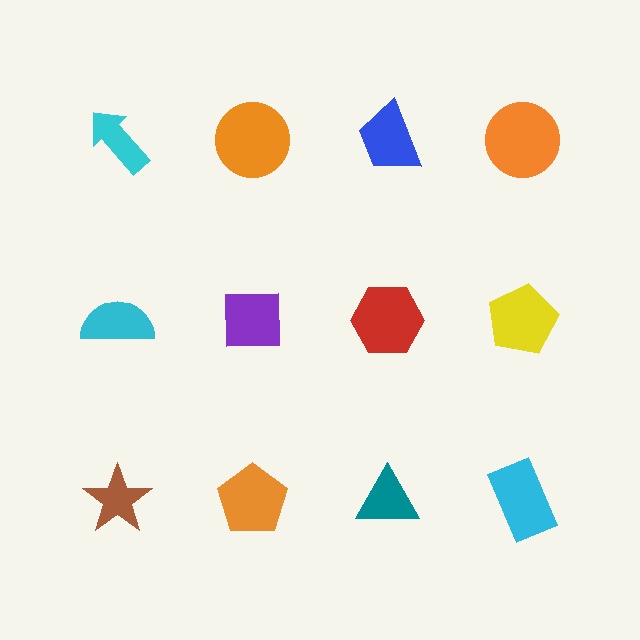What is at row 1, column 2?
An orange circle.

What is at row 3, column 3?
A teal triangle.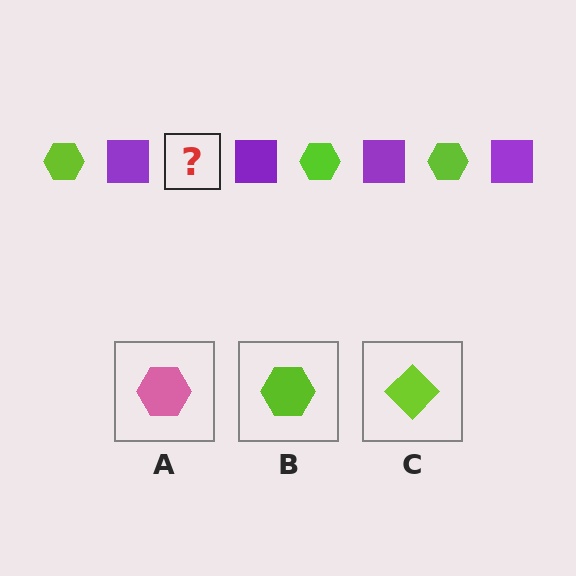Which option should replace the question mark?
Option B.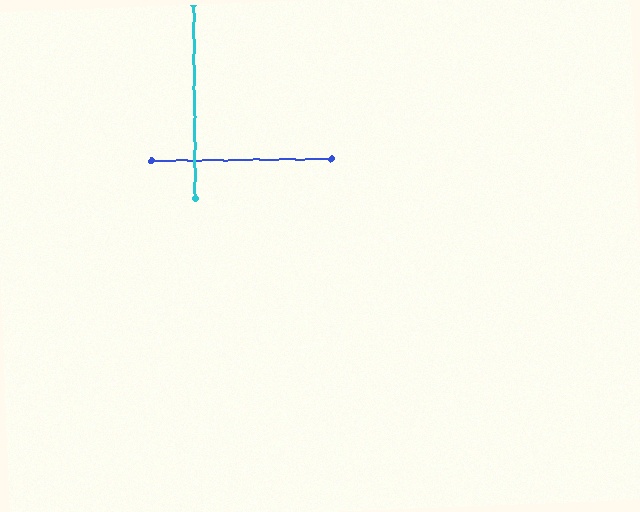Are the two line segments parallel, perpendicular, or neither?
Perpendicular — they meet at approximately 90°.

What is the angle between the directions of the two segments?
Approximately 90 degrees.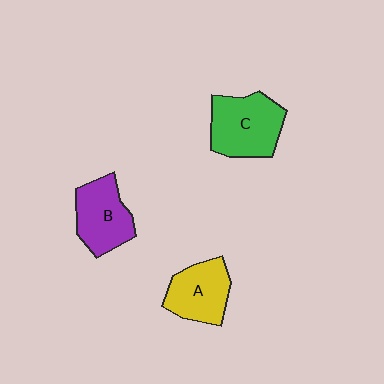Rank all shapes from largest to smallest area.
From largest to smallest: C (green), B (purple), A (yellow).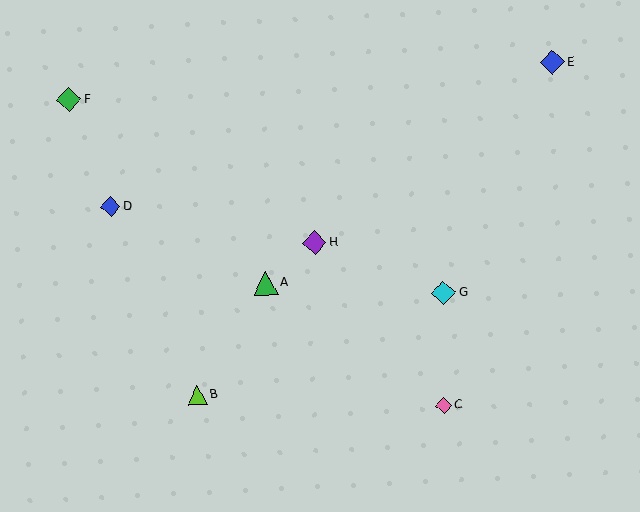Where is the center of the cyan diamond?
The center of the cyan diamond is at (444, 293).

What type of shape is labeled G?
Shape G is a cyan diamond.